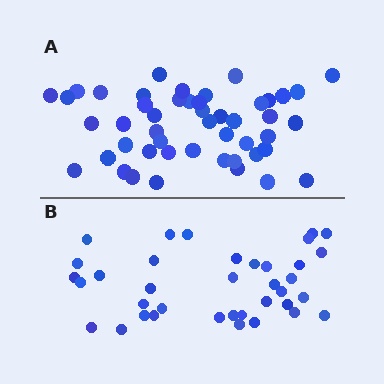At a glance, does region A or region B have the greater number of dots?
Region A (the top region) has more dots.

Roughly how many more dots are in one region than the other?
Region A has roughly 12 or so more dots than region B.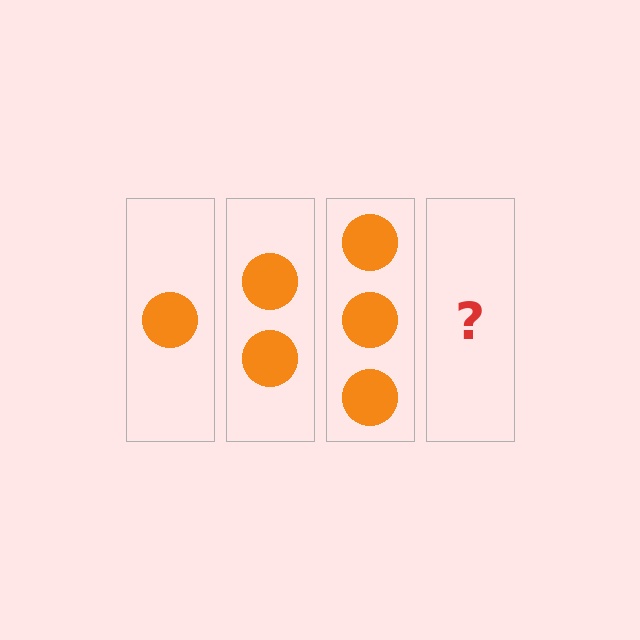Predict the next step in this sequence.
The next step is 4 circles.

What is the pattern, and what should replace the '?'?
The pattern is that each step adds one more circle. The '?' should be 4 circles.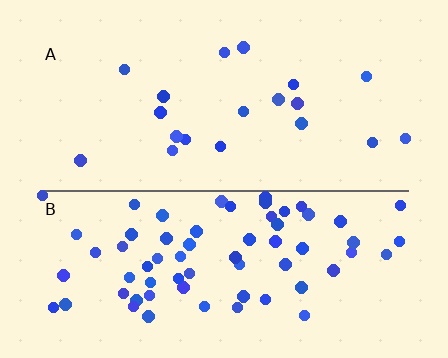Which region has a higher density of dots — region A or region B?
B (the bottom).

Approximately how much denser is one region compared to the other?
Approximately 3.6× — region B over region A.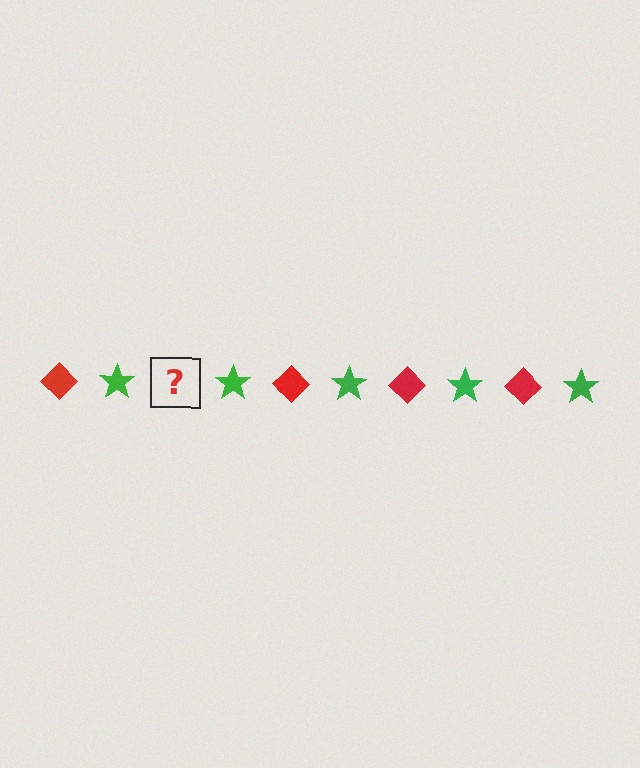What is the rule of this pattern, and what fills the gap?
The rule is that the pattern alternates between red diamond and green star. The gap should be filled with a red diamond.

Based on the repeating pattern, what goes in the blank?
The blank should be a red diamond.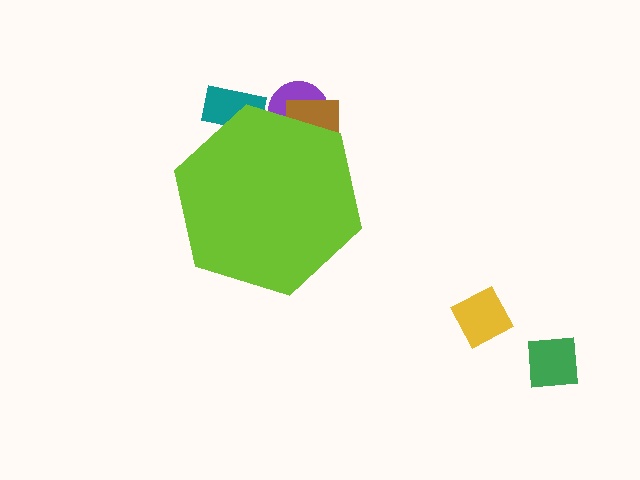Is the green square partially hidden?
No, the green square is fully visible.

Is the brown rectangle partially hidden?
Yes, the brown rectangle is partially hidden behind the lime hexagon.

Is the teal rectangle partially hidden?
Yes, the teal rectangle is partially hidden behind the lime hexagon.